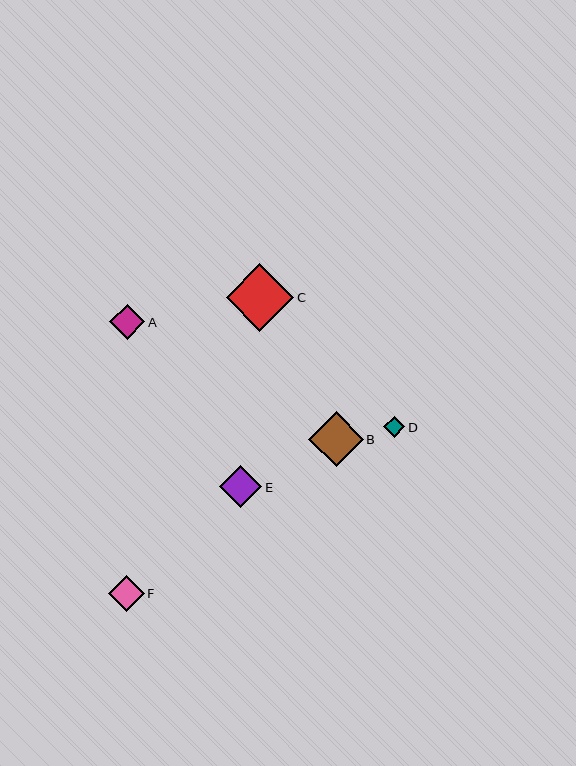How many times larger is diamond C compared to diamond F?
Diamond C is approximately 1.9 times the size of diamond F.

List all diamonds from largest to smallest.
From largest to smallest: C, B, E, F, A, D.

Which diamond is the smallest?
Diamond D is the smallest with a size of approximately 21 pixels.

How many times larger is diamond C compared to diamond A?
Diamond C is approximately 1.9 times the size of diamond A.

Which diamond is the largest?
Diamond C is the largest with a size of approximately 68 pixels.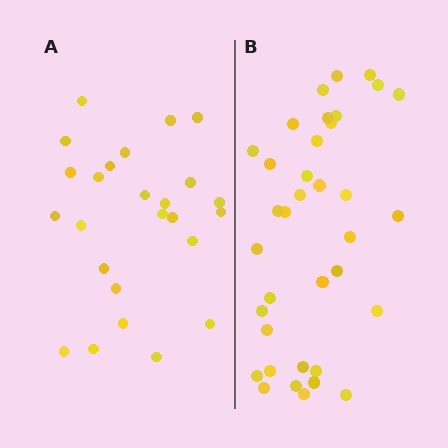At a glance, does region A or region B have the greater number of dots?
Region B (the right region) has more dots.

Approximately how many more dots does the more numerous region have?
Region B has roughly 12 or so more dots than region A.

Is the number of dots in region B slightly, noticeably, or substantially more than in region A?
Region B has noticeably more, but not dramatically so. The ratio is roughly 1.4 to 1.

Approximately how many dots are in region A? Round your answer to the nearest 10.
About 20 dots. (The exact count is 25, which rounds to 20.)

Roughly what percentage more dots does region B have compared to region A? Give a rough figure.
About 45% more.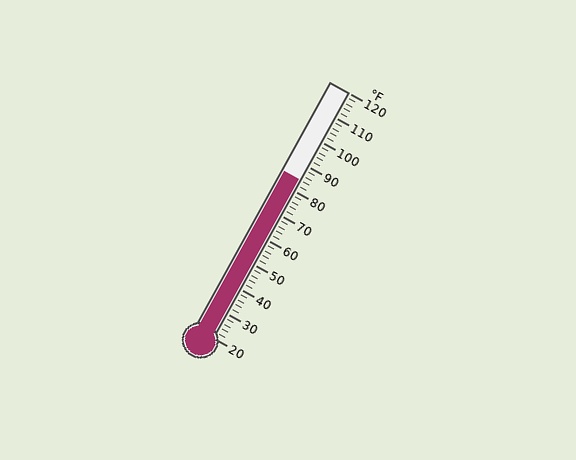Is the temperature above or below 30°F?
The temperature is above 30°F.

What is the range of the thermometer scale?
The thermometer scale ranges from 20°F to 120°F.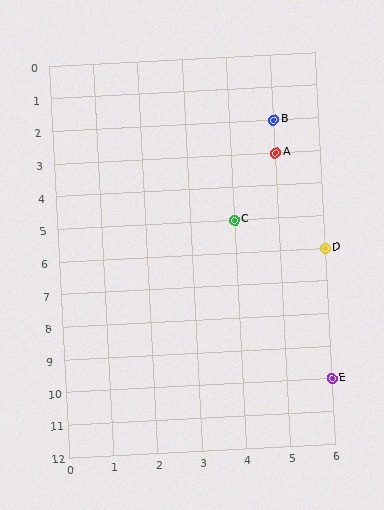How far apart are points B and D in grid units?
Points B and D are 1 column and 4 rows apart (about 4.1 grid units diagonally).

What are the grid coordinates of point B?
Point B is at grid coordinates (5, 2).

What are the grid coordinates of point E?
Point E is at grid coordinates (6, 10).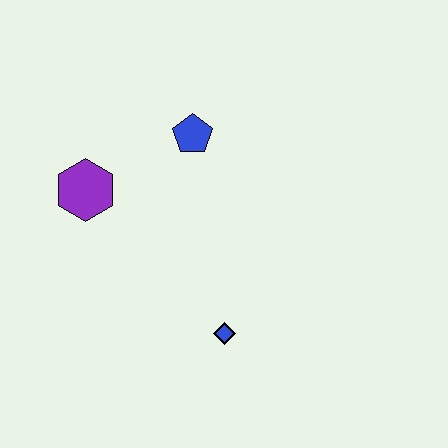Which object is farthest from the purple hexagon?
The blue diamond is farthest from the purple hexagon.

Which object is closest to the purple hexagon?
The blue pentagon is closest to the purple hexagon.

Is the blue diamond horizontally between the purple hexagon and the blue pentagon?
No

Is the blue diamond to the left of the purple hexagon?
No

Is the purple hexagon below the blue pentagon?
Yes